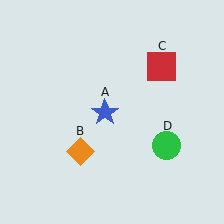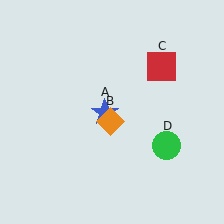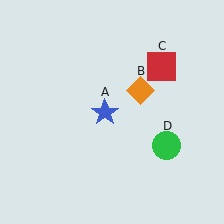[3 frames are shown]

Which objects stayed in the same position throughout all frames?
Blue star (object A) and red square (object C) and green circle (object D) remained stationary.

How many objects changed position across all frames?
1 object changed position: orange diamond (object B).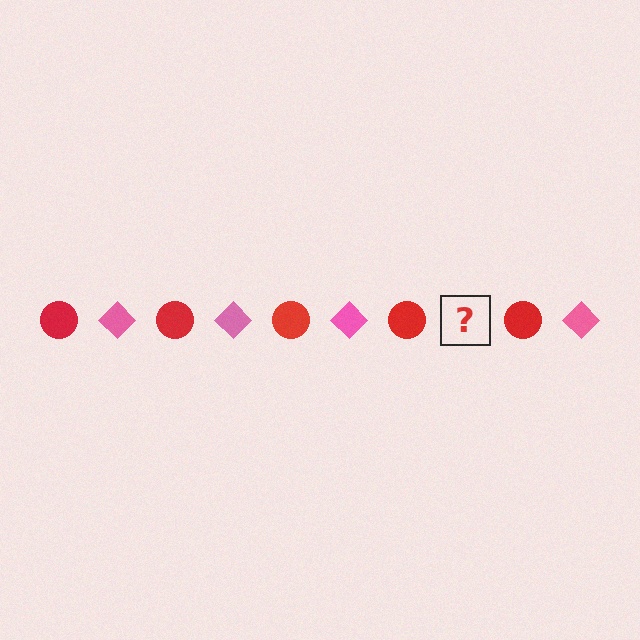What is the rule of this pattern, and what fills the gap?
The rule is that the pattern alternates between red circle and pink diamond. The gap should be filled with a pink diamond.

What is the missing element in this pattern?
The missing element is a pink diamond.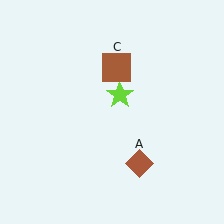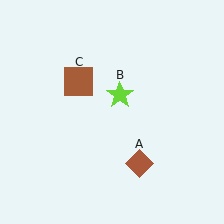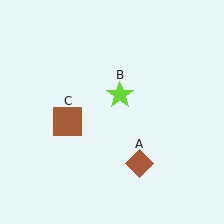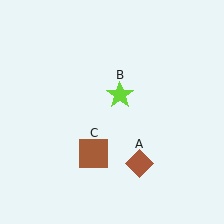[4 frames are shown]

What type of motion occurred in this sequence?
The brown square (object C) rotated counterclockwise around the center of the scene.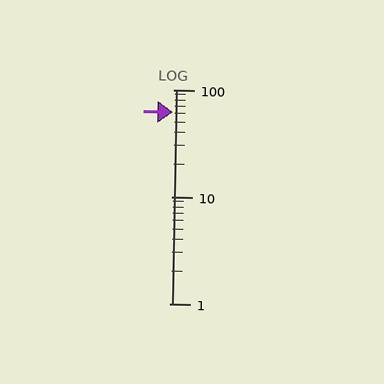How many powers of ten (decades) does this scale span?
The scale spans 2 decades, from 1 to 100.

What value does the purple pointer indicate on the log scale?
The pointer indicates approximately 61.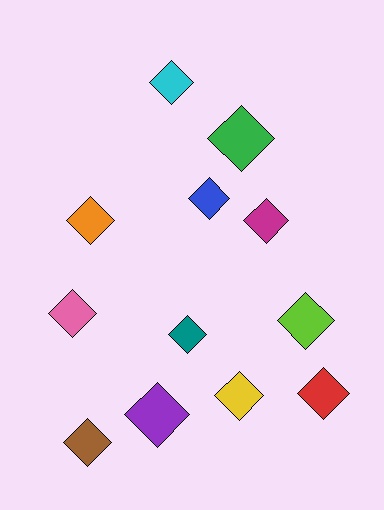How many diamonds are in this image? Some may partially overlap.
There are 12 diamonds.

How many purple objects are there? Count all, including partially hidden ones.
There is 1 purple object.